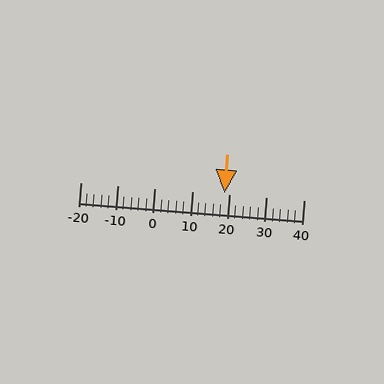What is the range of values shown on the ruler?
The ruler shows values from -20 to 40.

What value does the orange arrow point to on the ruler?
The orange arrow points to approximately 19.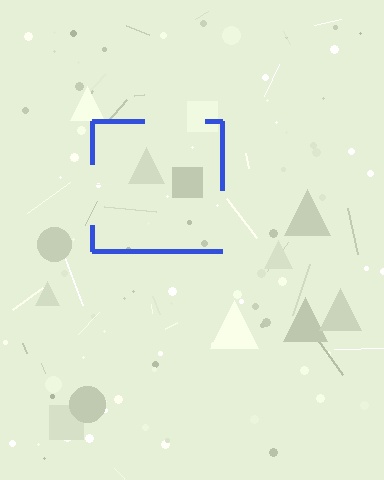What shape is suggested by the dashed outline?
The dashed outline suggests a square.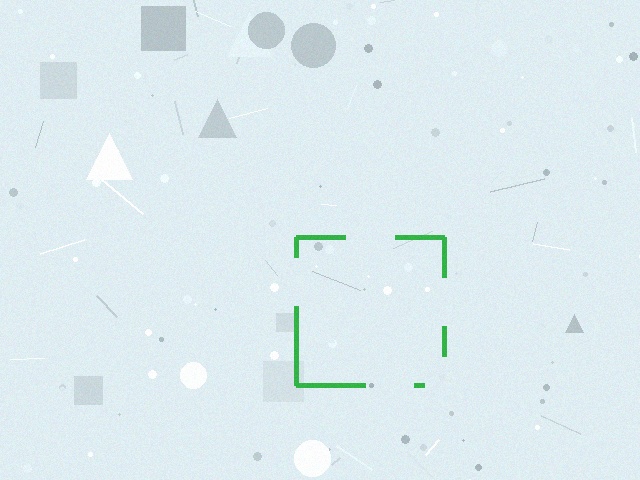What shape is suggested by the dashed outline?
The dashed outline suggests a square.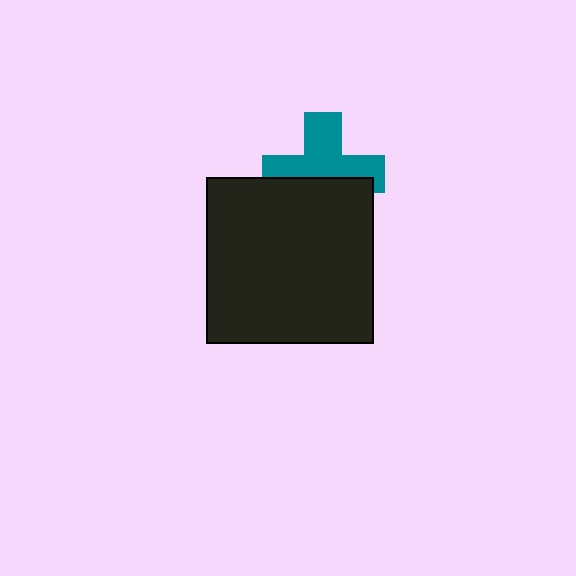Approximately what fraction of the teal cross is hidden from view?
Roughly 42% of the teal cross is hidden behind the black square.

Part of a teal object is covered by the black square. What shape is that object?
It is a cross.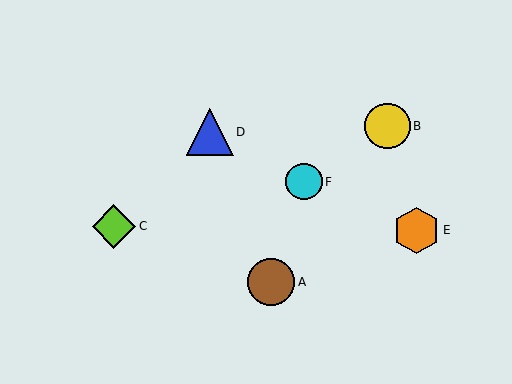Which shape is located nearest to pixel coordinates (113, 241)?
The lime diamond (labeled C) at (114, 226) is nearest to that location.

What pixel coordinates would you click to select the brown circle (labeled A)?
Click at (271, 282) to select the brown circle A.